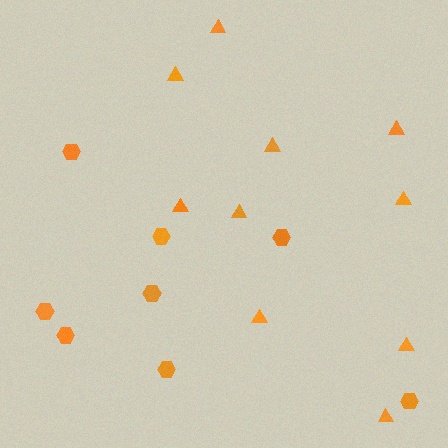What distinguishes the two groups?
There are 2 groups: one group of triangles (10) and one group of hexagons (8).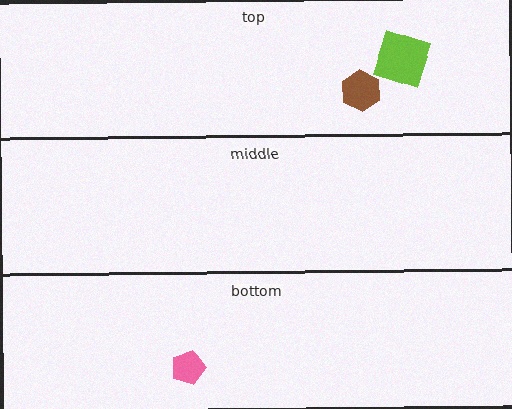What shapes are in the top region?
The brown hexagon, the lime square.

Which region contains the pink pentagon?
The bottom region.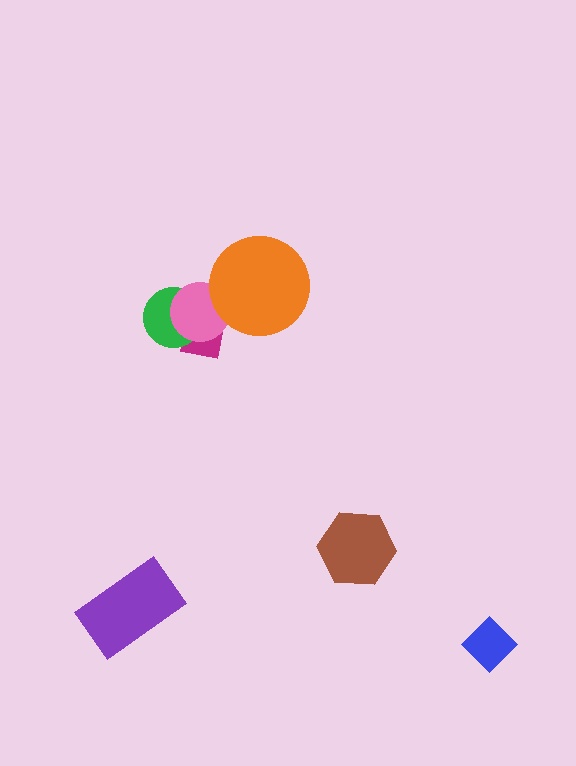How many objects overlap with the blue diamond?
0 objects overlap with the blue diamond.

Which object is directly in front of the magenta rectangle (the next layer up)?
The green circle is directly in front of the magenta rectangle.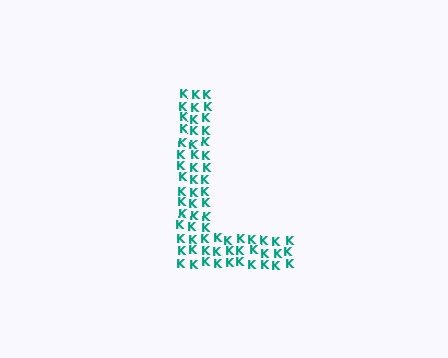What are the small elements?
The small elements are letter K's.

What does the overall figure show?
The overall figure shows the letter L.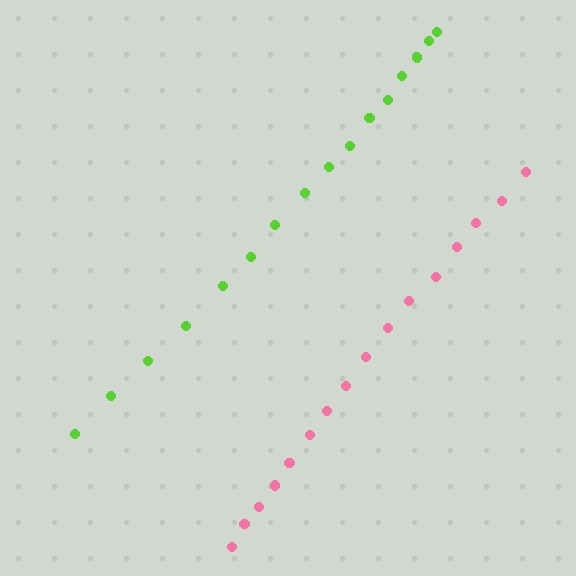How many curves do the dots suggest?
There are 2 distinct paths.